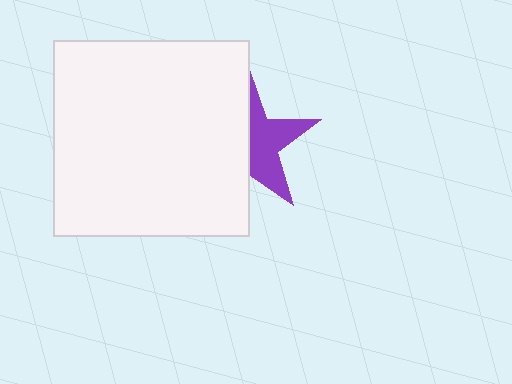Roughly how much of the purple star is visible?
About half of it is visible (roughly 48%).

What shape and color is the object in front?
The object in front is a white square.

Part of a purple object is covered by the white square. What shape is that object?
It is a star.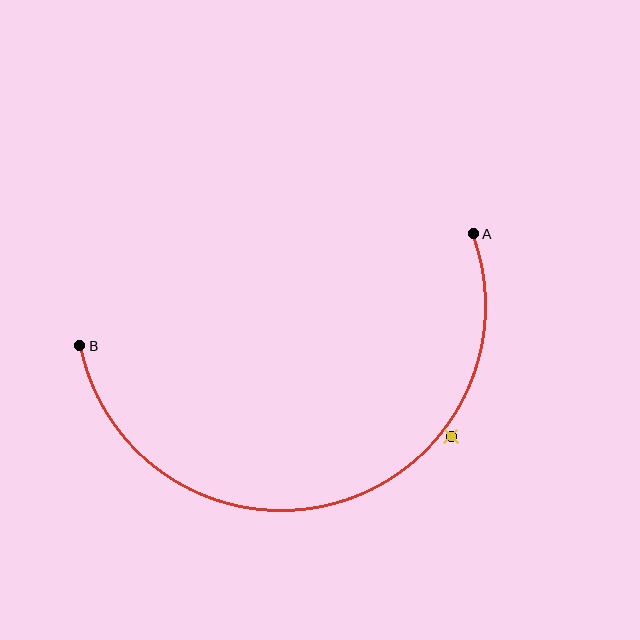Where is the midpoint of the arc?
The arc midpoint is the point on the curve farthest from the straight line joining A and B. It sits below that line.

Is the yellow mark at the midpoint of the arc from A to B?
No — the yellow mark does not lie on the arc at all. It sits slightly outside the curve.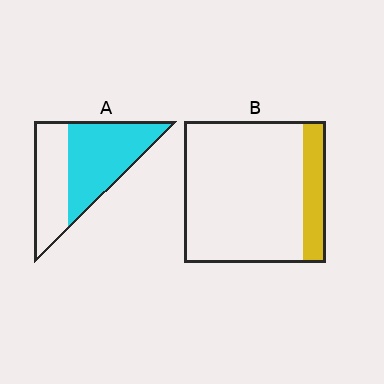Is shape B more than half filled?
No.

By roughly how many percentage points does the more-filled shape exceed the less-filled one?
By roughly 40 percentage points (A over B).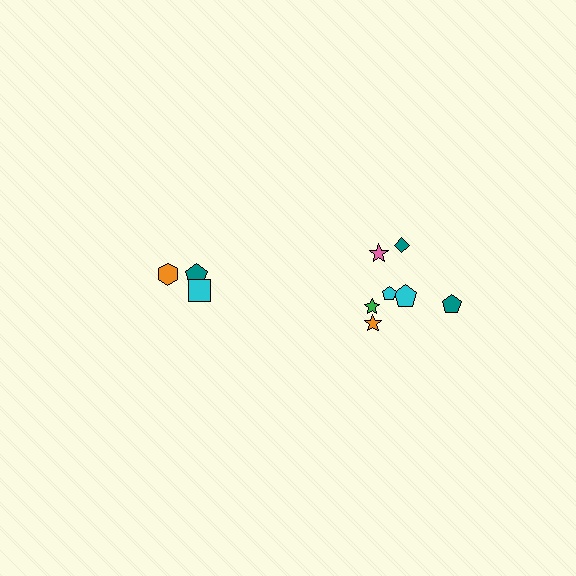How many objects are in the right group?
There are 7 objects.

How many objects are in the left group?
There are 3 objects.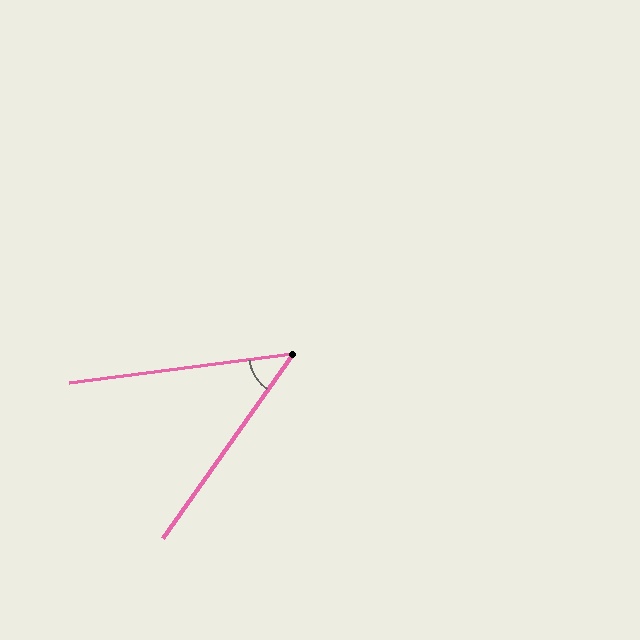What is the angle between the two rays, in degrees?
Approximately 47 degrees.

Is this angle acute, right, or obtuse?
It is acute.